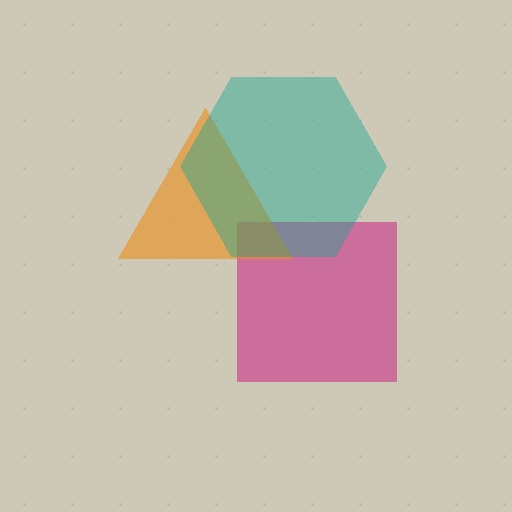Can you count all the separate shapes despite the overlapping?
Yes, there are 3 separate shapes.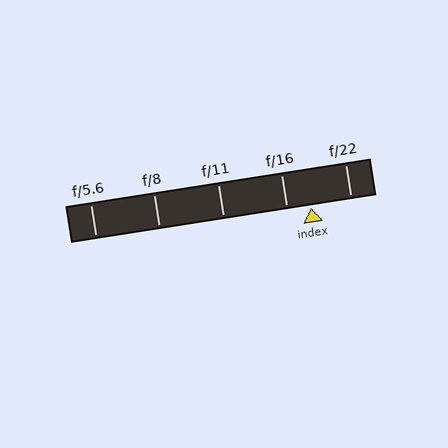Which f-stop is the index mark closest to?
The index mark is closest to f/16.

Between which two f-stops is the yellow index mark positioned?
The index mark is between f/16 and f/22.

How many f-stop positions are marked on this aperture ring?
There are 5 f-stop positions marked.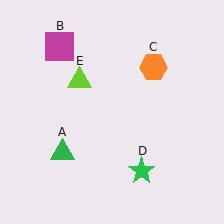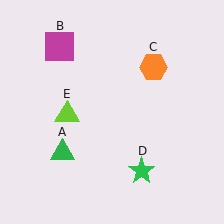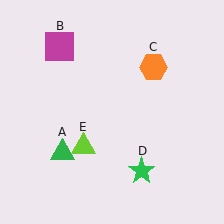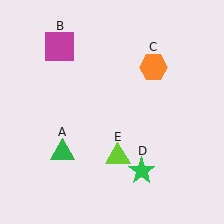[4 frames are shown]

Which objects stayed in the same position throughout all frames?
Green triangle (object A) and magenta square (object B) and orange hexagon (object C) and green star (object D) remained stationary.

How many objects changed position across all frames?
1 object changed position: lime triangle (object E).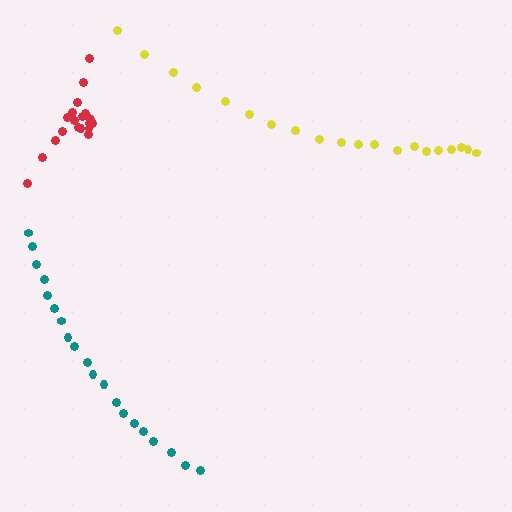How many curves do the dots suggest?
There are 3 distinct paths.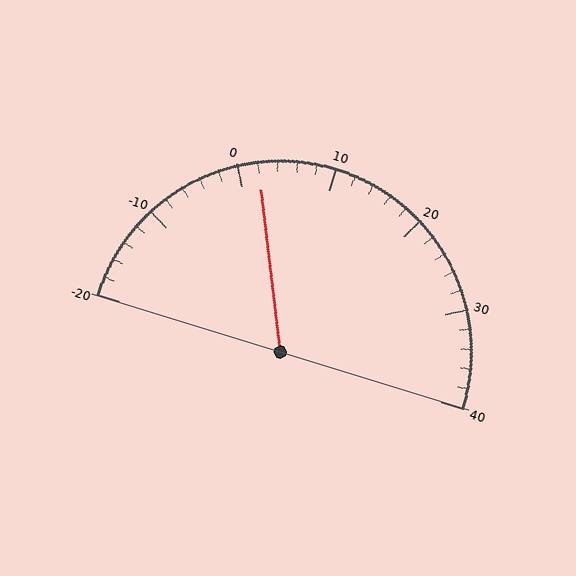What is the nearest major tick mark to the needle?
The nearest major tick mark is 0.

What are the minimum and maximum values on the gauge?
The gauge ranges from -20 to 40.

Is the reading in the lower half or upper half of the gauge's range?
The reading is in the lower half of the range (-20 to 40).